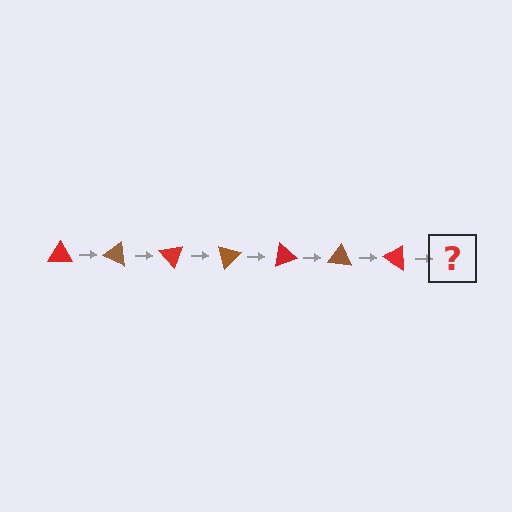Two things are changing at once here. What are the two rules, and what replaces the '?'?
The two rules are that it rotates 25 degrees each step and the color cycles through red and brown. The '?' should be a brown triangle, rotated 175 degrees from the start.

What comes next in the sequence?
The next element should be a brown triangle, rotated 175 degrees from the start.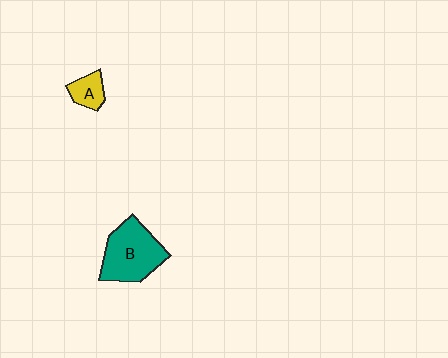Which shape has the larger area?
Shape B (teal).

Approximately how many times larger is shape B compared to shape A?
Approximately 2.9 times.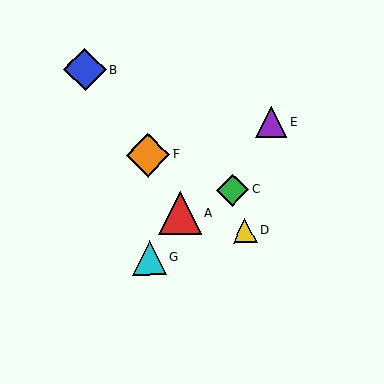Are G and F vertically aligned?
Yes, both are at x≈149.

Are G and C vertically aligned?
No, G is at x≈149 and C is at x≈233.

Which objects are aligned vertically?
Objects F, G are aligned vertically.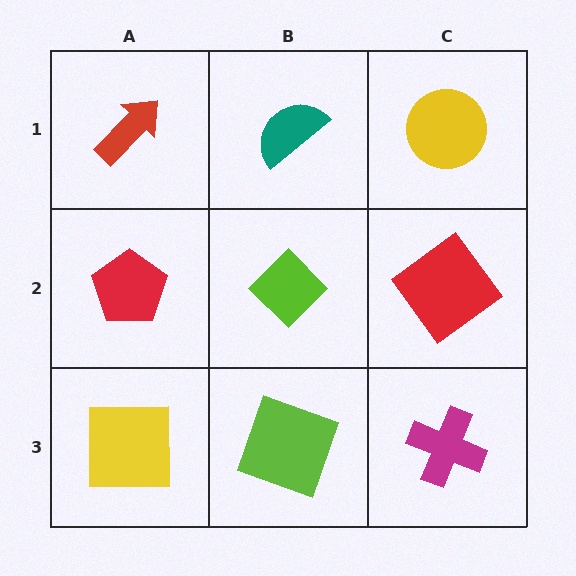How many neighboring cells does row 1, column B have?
3.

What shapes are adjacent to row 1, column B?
A lime diamond (row 2, column B), a red arrow (row 1, column A), a yellow circle (row 1, column C).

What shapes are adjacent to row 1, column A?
A red pentagon (row 2, column A), a teal semicircle (row 1, column B).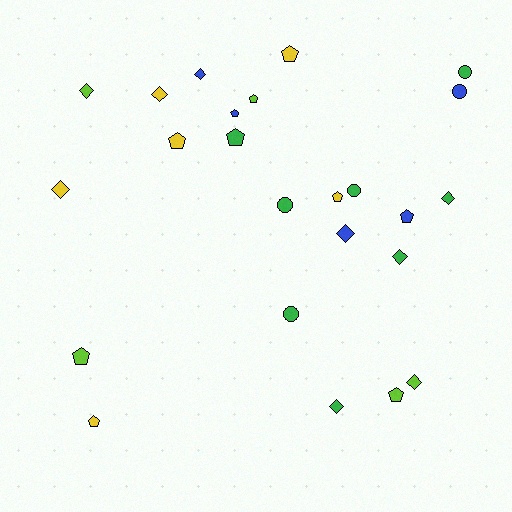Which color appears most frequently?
Green, with 8 objects.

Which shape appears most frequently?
Pentagon, with 10 objects.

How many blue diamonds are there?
There are 2 blue diamonds.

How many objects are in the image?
There are 24 objects.